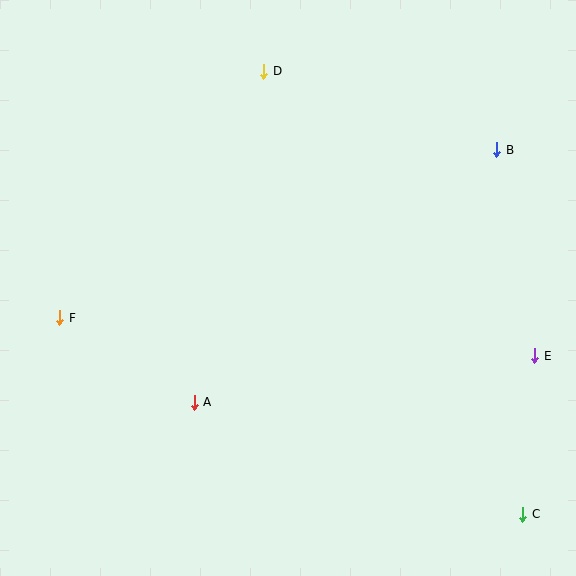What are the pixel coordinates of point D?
Point D is at (264, 71).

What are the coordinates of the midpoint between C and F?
The midpoint between C and F is at (291, 416).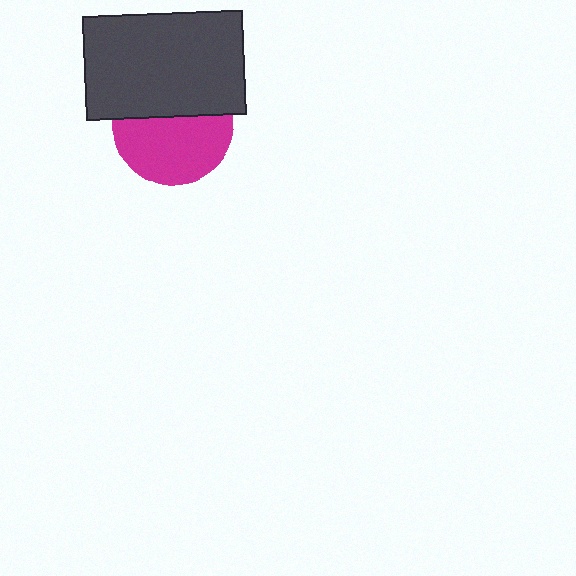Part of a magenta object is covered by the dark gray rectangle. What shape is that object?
It is a circle.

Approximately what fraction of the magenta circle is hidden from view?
Roughly 43% of the magenta circle is hidden behind the dark gray rectangle.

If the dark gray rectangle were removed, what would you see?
You would see the complete magenta circle.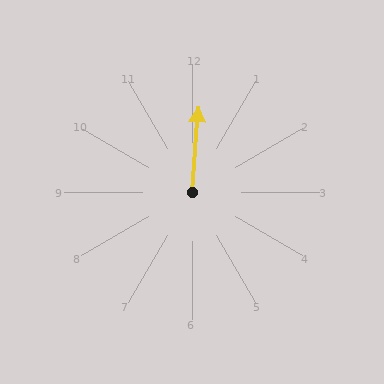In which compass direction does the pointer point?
North.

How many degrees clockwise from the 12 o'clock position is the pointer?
Approximately 4 degrees.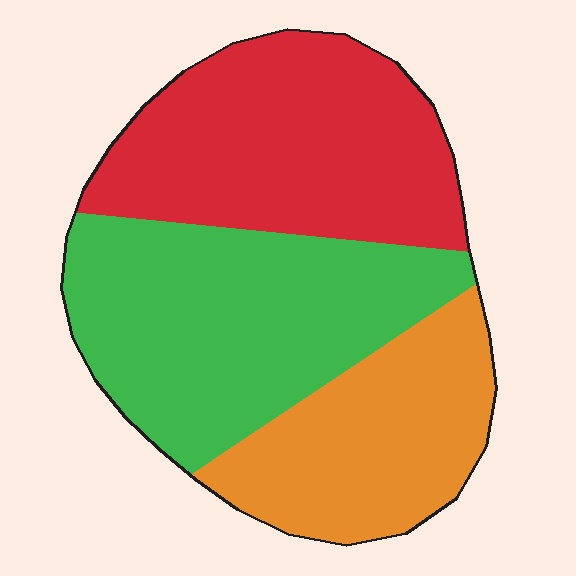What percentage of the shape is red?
Red covers roughly 35% of the shape.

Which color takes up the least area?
Orange, at roughly 25%.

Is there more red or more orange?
Red.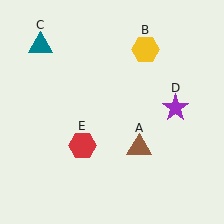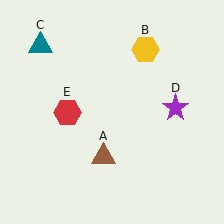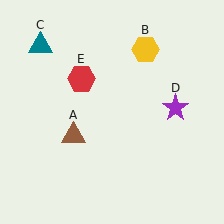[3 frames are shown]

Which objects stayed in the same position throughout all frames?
Yellow hexagon (object B) and teal triangle (object C) and purple star (object D) remained stationary.